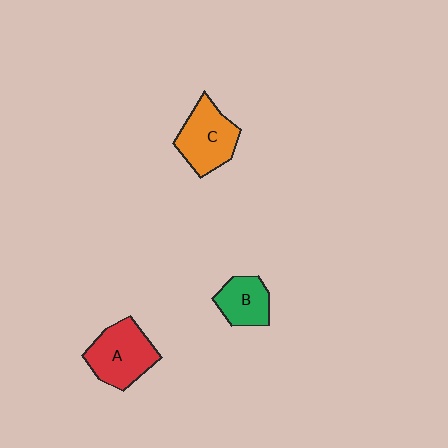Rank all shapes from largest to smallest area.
From largest to smallest: A (red), C (orange), B (green).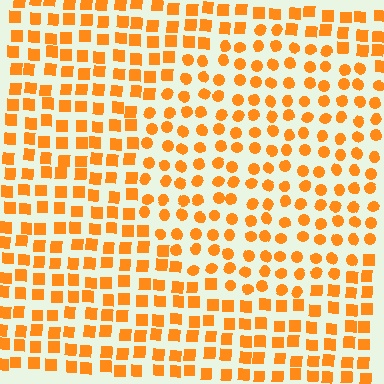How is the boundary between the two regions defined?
The boundary is defined by a change in element shape: circles inside vs. squares outside. All elements share the same color and spacing.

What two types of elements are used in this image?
The image uses circles inside the circle region and squares outside it.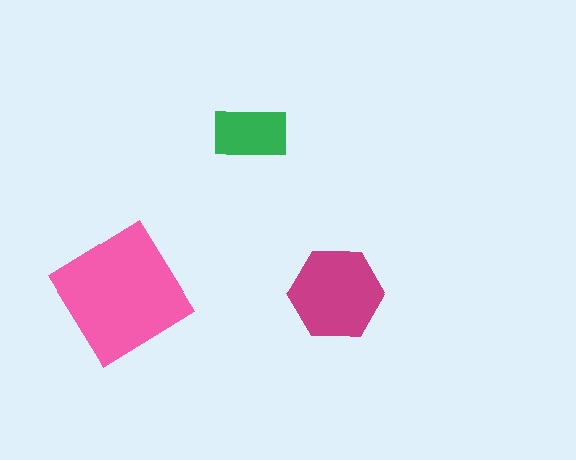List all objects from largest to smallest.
The pink diamond, the magenta hexagon, the green rectangle.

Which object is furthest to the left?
The pink diamond is leftmost.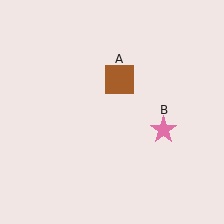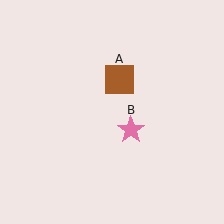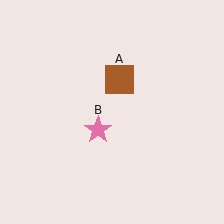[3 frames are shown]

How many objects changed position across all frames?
1 object changed position: pink star (object B).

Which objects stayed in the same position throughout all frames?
Brown square (object A) remained stationary.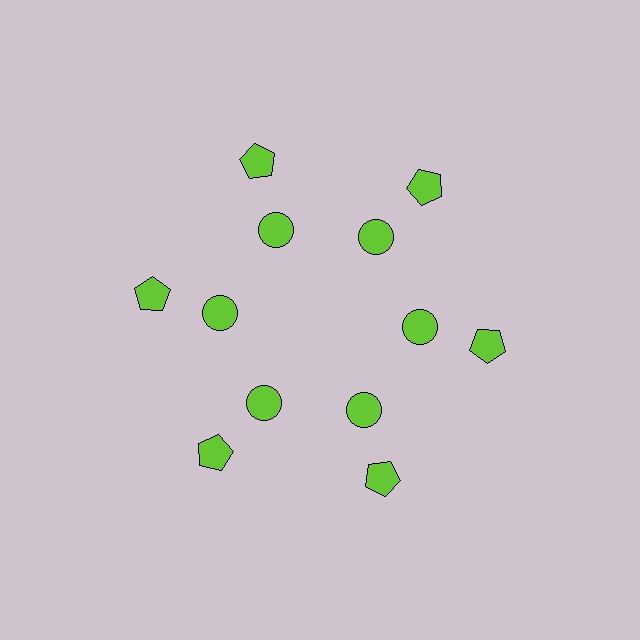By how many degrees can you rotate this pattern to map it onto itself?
The pattern maps onto itself every 60 degrees of rotation.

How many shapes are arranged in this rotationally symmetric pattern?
There are 12 shapes, arranged in 6 groups of 2.